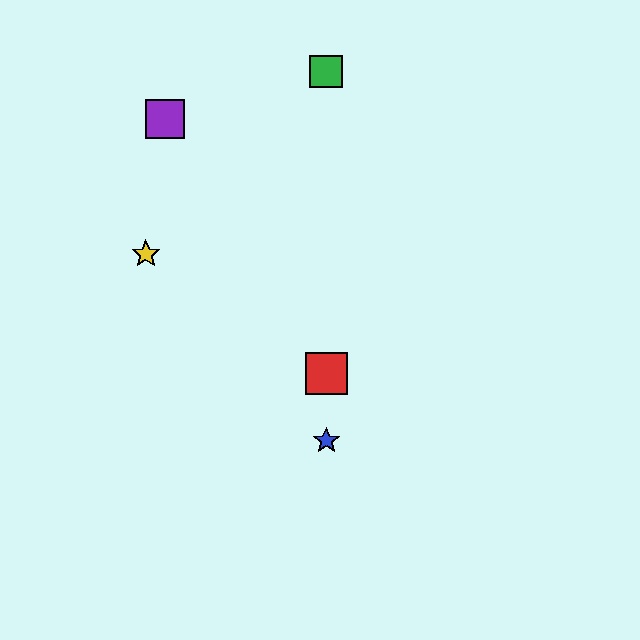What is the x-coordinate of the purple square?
The purple square is at x≈165.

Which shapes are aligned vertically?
The red square, the blue star, the green square are aligned vertically.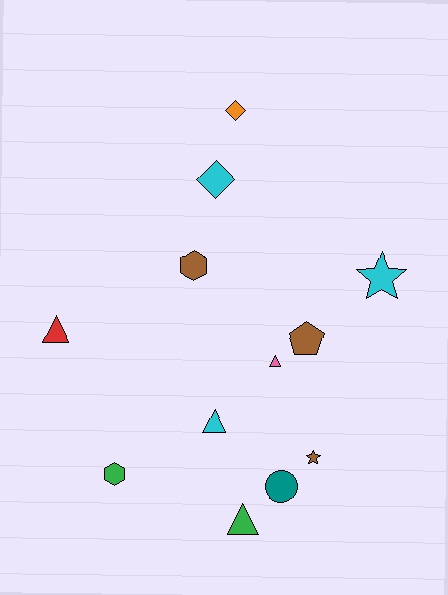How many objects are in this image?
There are 12 objects.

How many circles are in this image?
There is 1 circle.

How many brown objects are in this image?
There are 3 brown objects.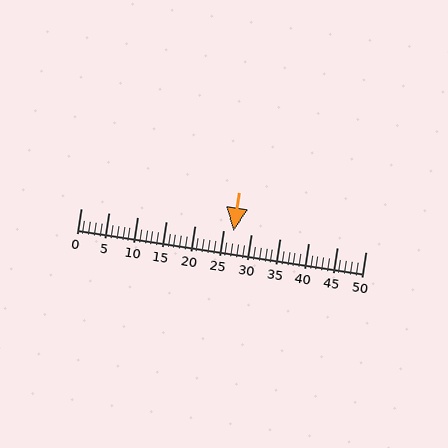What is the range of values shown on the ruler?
The ruler shows values from 0 to 50.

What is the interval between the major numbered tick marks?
The major tick marks are spaced 5 units apart.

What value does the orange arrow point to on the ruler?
The orange arrow points to approximately 27.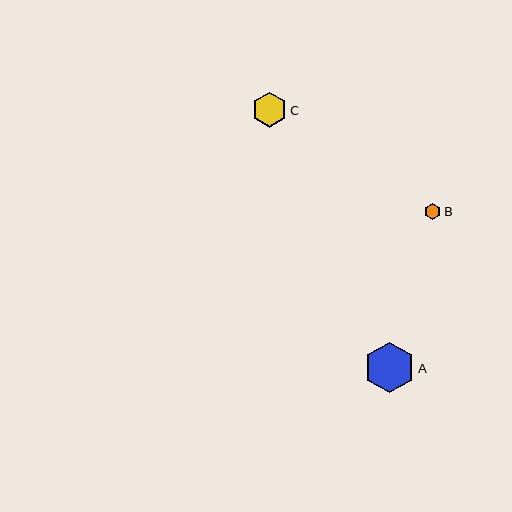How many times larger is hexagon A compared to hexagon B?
Hexagon A is approximately 3.2 times the size of hexagon B.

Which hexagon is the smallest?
Hexagon B is the smallest with a size of approximately 16 pixels.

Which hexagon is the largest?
Hexagon A is the largest with a size of approximately 51 pixels.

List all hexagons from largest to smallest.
From largest to smallest: A, C, B.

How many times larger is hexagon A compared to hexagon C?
Hexagon A is approximately 1.5 times the size of hexagon C.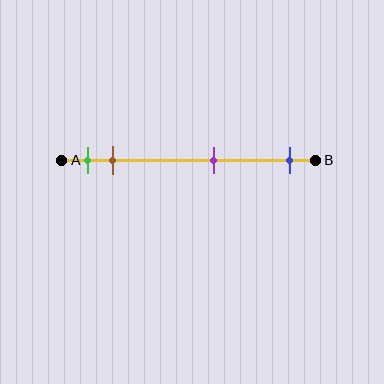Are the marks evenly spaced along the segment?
No, the marks are not evenly spaced.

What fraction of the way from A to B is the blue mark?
The blue mark is approximately 90% (0.9) of the way from A to B.